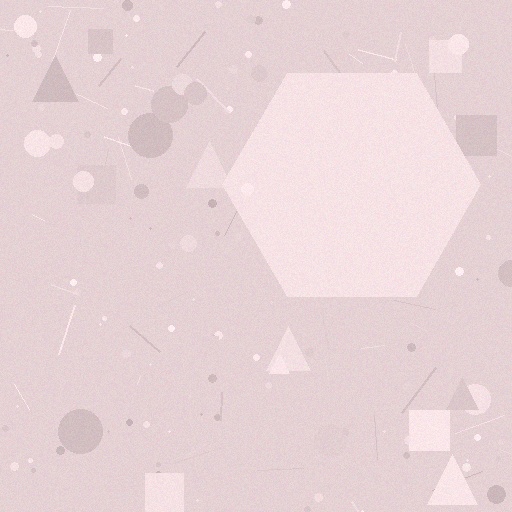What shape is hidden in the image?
A hexagon is hidden in the image.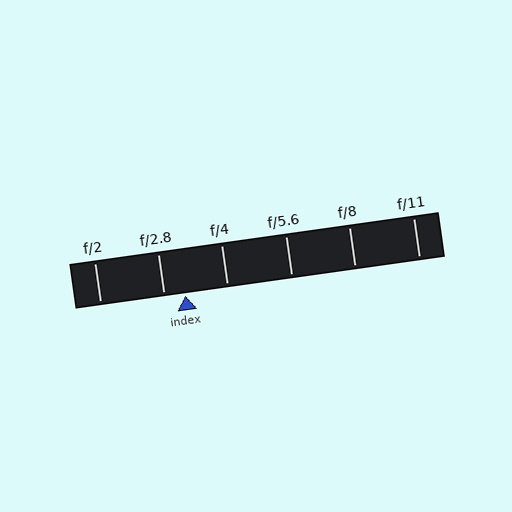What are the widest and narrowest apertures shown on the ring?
The widest aperture shown is f/2 and the narrowest is f/11.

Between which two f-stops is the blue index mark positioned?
The index mark is between f/2.8 and f/4.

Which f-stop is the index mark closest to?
The index mark is closest to f/2.8.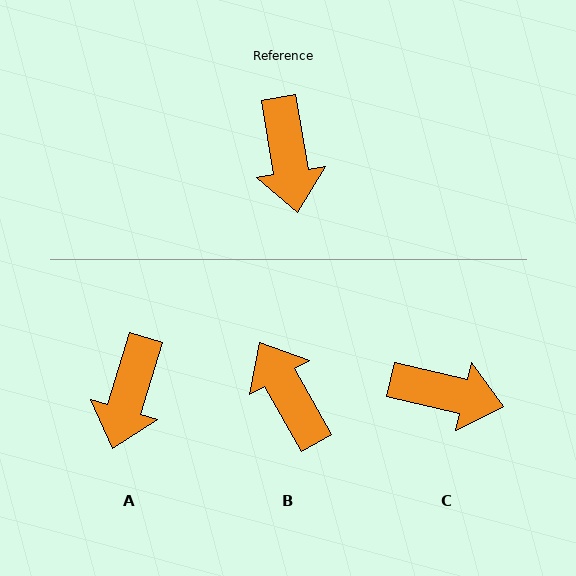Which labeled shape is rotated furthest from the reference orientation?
B, about 160 degrees away.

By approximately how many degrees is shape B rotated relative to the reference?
Approximately 160 degrees clockwise.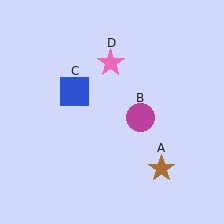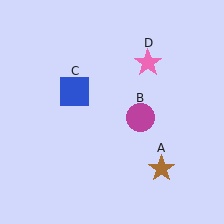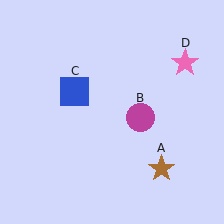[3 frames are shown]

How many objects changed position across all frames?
1 object changed position: pink star (object D).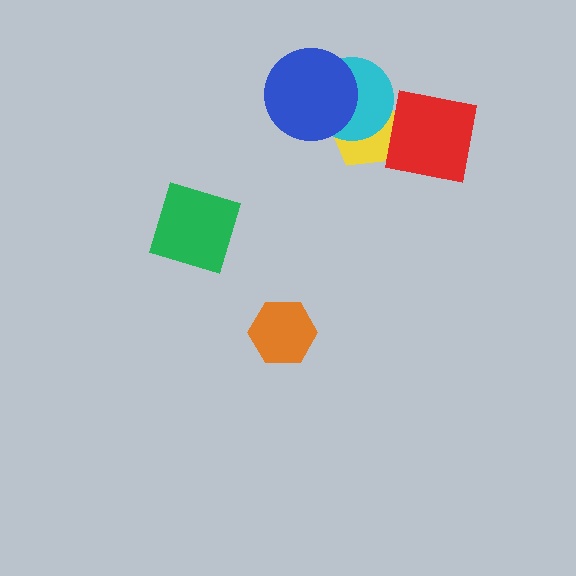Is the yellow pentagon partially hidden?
Yes, it is partially covered by another shape.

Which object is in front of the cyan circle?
The blue circle is in front of the cyan circle.